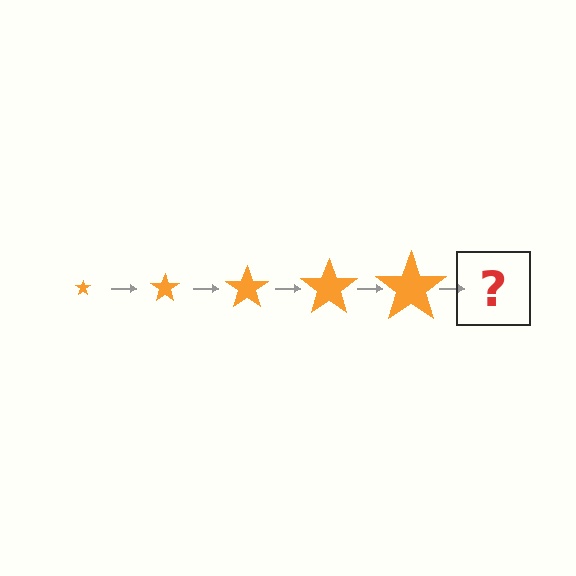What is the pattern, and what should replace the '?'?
The pattern is that the star gets progressively larger each step. The '?' should be an orange star, larger than the previous one.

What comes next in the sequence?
The next element should be an orange star, larger than the previous one.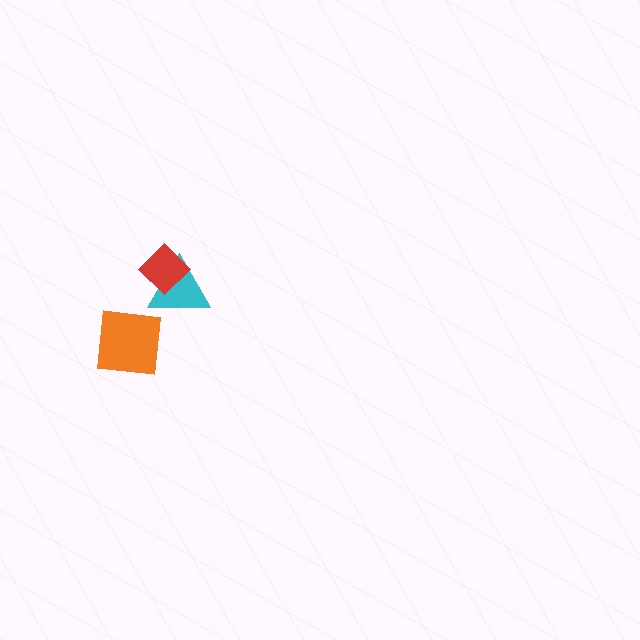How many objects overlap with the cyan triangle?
1 object overlaps with the cyan triangle.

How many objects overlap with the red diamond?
1 object overlaps with the red diamond.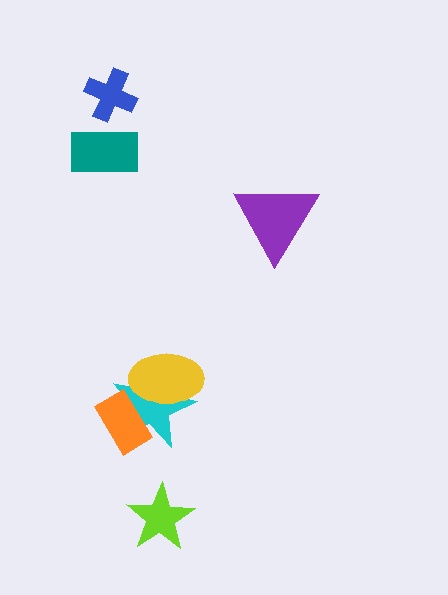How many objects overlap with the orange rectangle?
1 object overlaps with the orange rectangle.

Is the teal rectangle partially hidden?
No, no other shape covers it.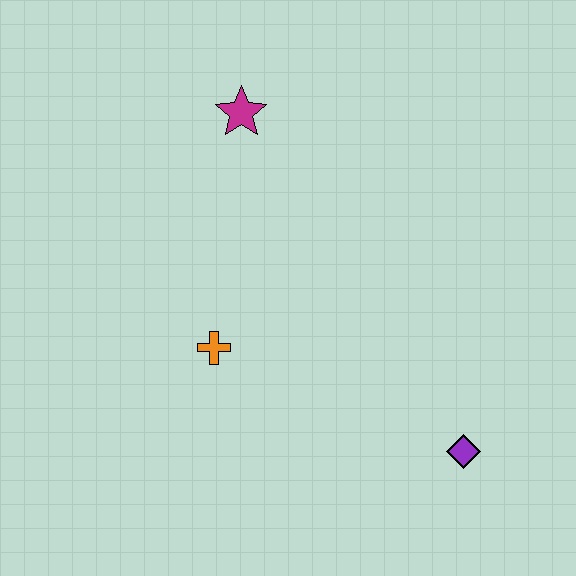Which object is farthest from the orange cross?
The purple diamond is farthest from the orange cross.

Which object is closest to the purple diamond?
The orange cross is closest to the purple diamond.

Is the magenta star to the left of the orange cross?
No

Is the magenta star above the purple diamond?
Yes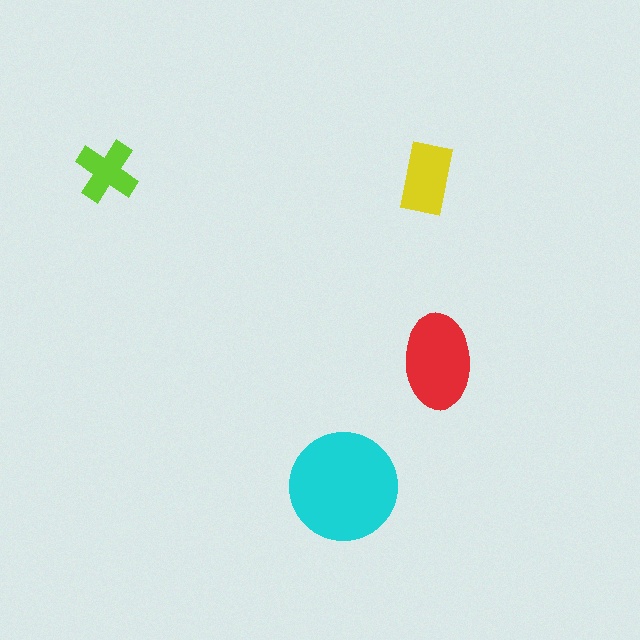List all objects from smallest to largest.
The lime cross, the yellow rectangle, the red ellipse, the cyan circle.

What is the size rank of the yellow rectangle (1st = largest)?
3rd.